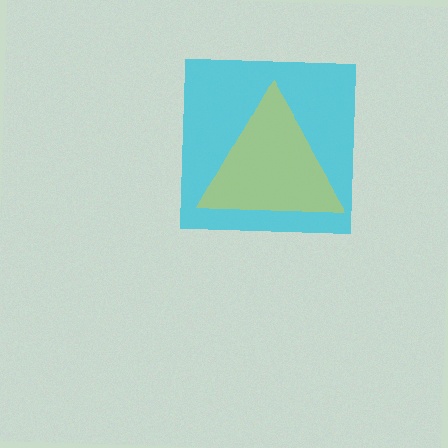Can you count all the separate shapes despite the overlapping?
Yes, there are 2 separate shapes.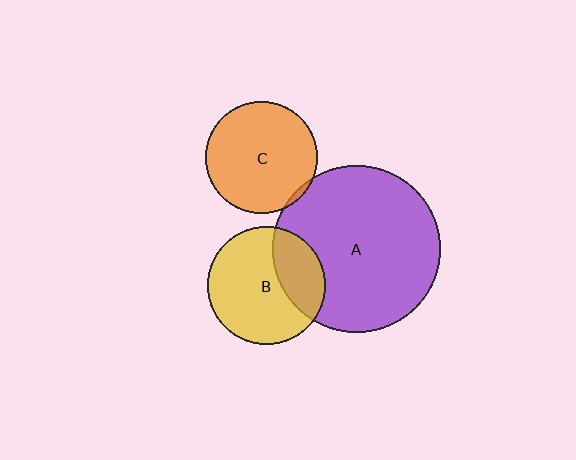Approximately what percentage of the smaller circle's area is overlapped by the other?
Approximately 5%.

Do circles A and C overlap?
Yes.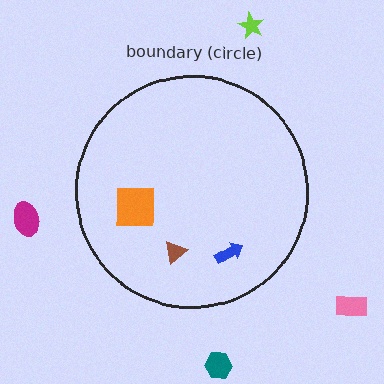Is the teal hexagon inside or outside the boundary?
Outside.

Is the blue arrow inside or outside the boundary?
Inside.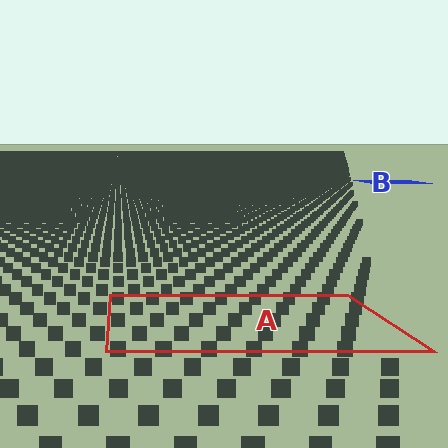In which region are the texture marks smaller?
The texture marks are smaller in region B, because it is farther away.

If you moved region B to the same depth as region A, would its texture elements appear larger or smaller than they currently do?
They would appear larger. At a closer depth, the same texture elements are projected at a bigger on-screen size.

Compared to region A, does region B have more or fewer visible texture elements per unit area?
Region B has more texture elements per unit area — they are packed more densely because it is farther away.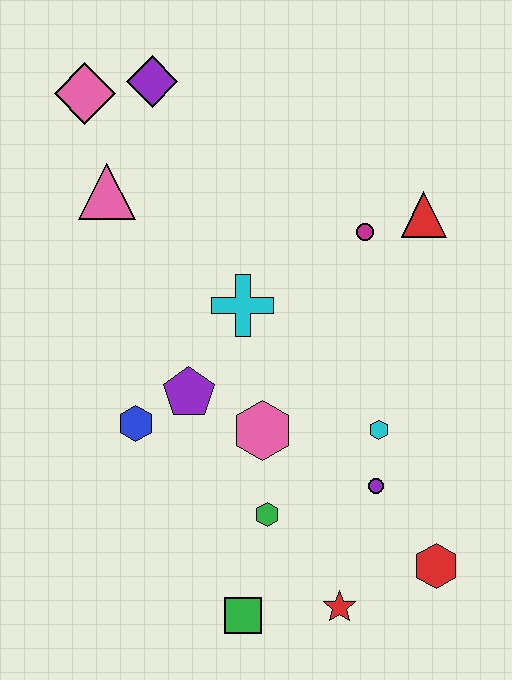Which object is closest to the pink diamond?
The purple diamond is closest to the pink diamond.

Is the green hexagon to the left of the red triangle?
Yes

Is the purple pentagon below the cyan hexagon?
No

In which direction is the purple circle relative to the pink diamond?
The purple circle is below the pink diamond.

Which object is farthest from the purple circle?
The pink diamond is farthest from the purple circle.